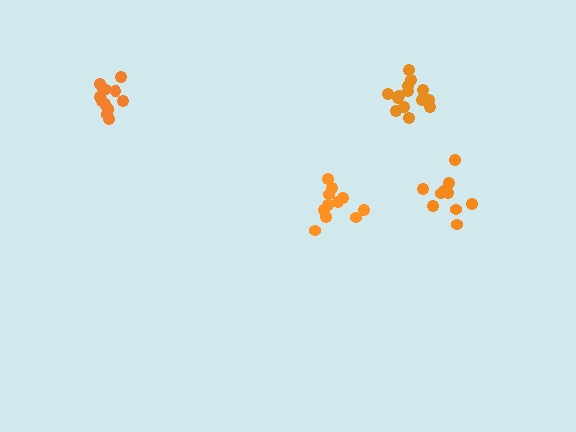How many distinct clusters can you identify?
There are 4 distinct clusters.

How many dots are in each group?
Group 1: 11 dots, Group 2: 14 dots, Group 3: 10 dots, Group 4: 13 dots (48 total).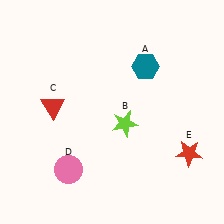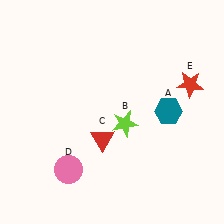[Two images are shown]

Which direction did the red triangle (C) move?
The red triangle (C) moved right.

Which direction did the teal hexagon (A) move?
The teal hexagon (A) moved down.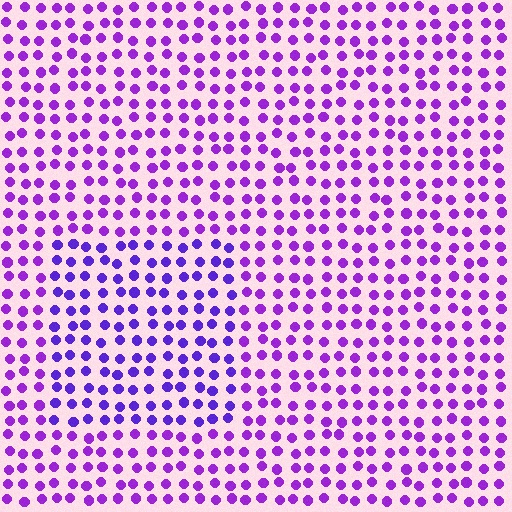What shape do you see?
I see a rectangle.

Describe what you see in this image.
The image is filled with small purple elements in a uniform arrangement. A rectangle-shaped region is visible where the elements are tinted to a slightly different hue, forming a subtle color boundary.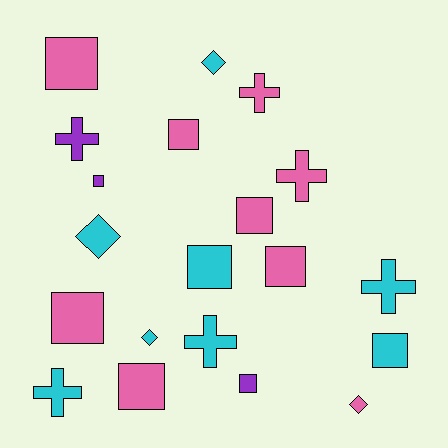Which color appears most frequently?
Pink, with 9 objects.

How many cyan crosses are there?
There are 3 cyan crosses.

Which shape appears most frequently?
Square, with 10 objects.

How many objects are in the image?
There are 20 objects.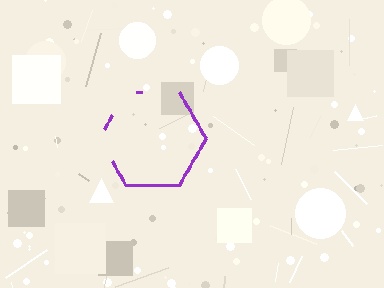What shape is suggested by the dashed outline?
The dashed outline suggests a hexagon.